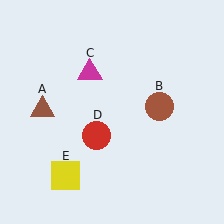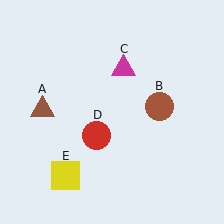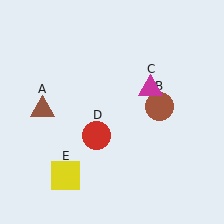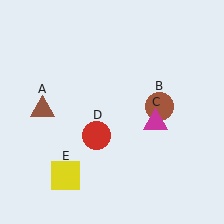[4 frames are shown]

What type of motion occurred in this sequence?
The magenta triangle (object C) rotated clockwise around the center of the scene.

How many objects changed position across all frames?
1 object changed position: magenta triangle (object C).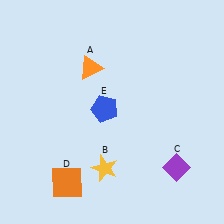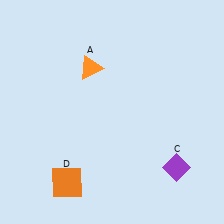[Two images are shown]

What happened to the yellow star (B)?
The yellow star (B) was removed in Image 2. It was in the bottom-left area of Image 1.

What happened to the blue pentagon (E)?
The blue pentagon (E) was removed in Image 2. It was in the top-left area of Image 1.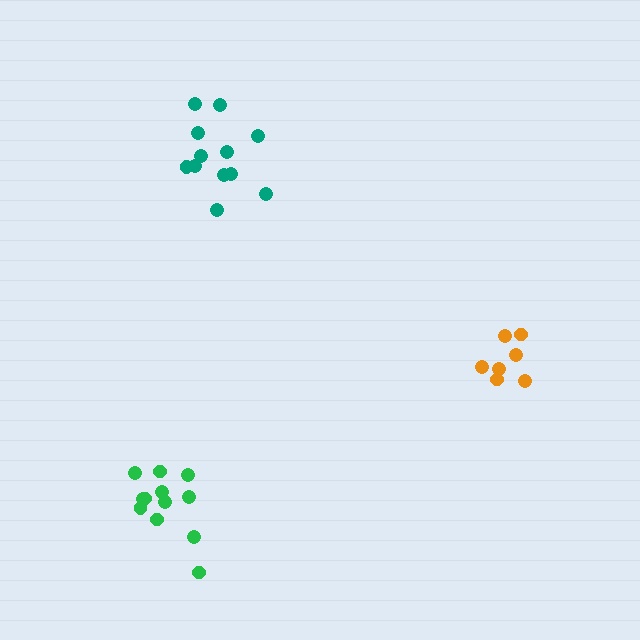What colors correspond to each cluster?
The clusters are colored: green, orange, teal.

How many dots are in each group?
Group 1: 12 dots, Group 2: 7 dots, Group 3: 12 dots (31 total).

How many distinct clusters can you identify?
There are 3 distinct clusters.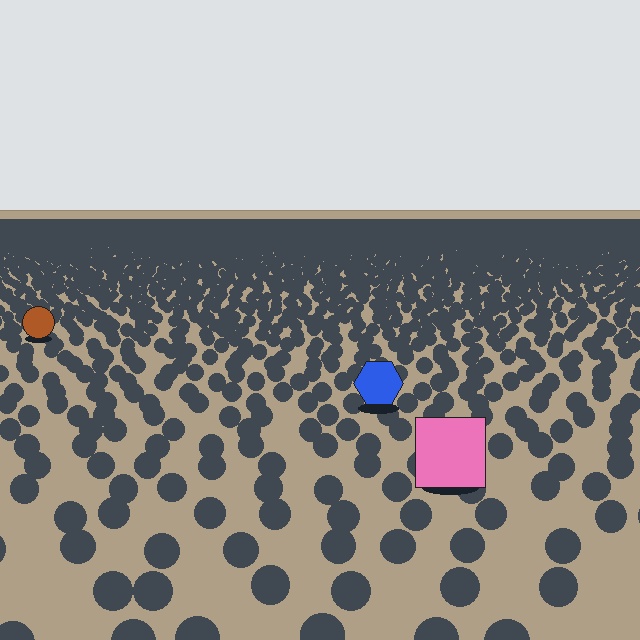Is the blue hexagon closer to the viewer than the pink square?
No. The pink square is closer — you can tell from the texture gradient: the ground texture is coarser near it.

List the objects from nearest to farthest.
From nearest to farthest: the pink square, the blue hexagon, the brown circle.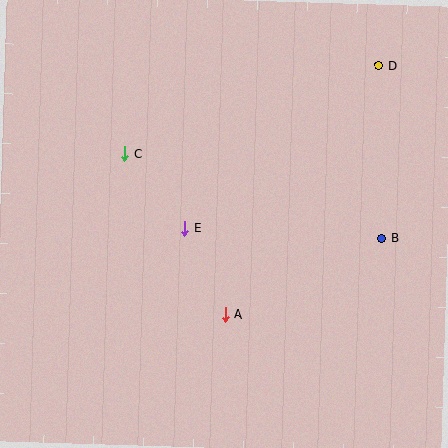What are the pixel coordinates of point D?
Point D is at (379, 65).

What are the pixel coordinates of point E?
Point E is at (185, 228).